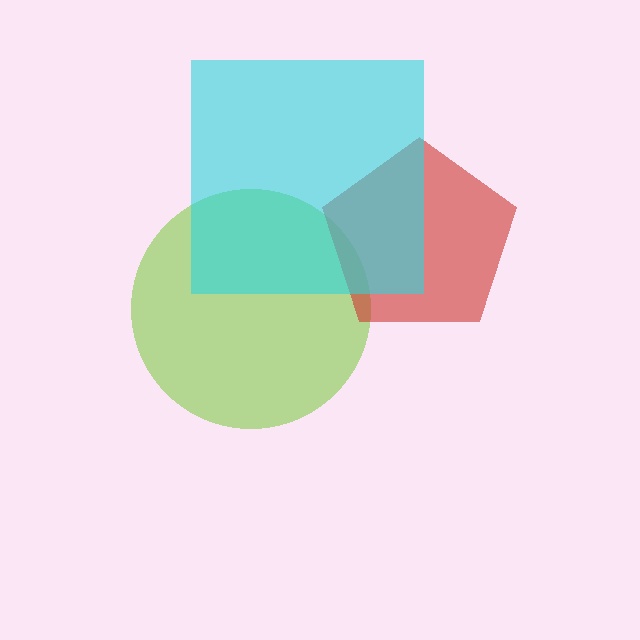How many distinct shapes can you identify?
There are 3 distinct shapes: a lime circle, a red pentagon, a cyan square.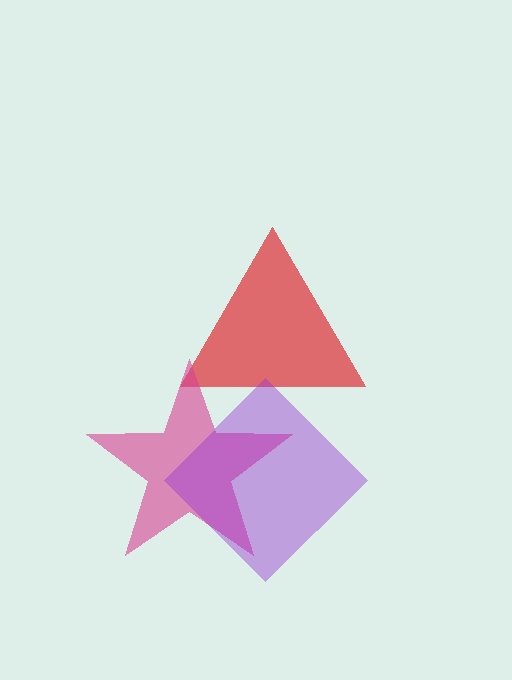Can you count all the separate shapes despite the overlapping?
Yes, there are 3 separate shapes.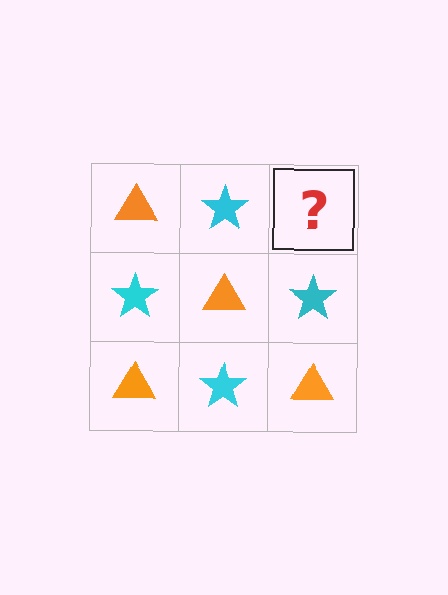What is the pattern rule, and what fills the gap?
The rule is that it alternates orange triangle and cyan star in a checkerboard pattern. The gap should be filled with an orange triangle.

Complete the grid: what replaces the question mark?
The question mark should be replaced with an orange triangle.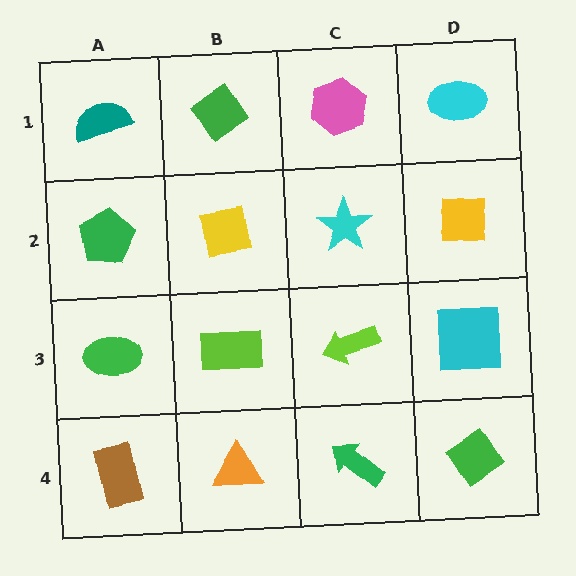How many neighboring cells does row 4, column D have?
2.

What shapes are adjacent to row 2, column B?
A green diamond (row 1, column B), a lime rectangle (row 3, column B), a green pentagon (row 2, column A), a cyan star (row 2, column C).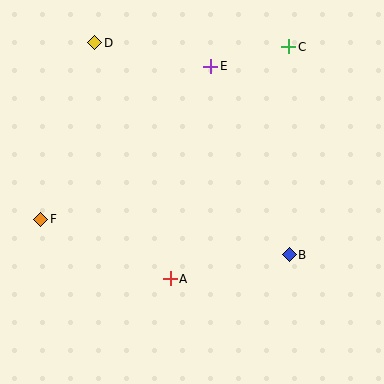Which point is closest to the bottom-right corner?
Point B is closest to the bottom-right corner.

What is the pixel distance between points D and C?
The distance between D and C is 194 pixels.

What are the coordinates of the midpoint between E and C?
The midpoint between E and C is at (250, 56).